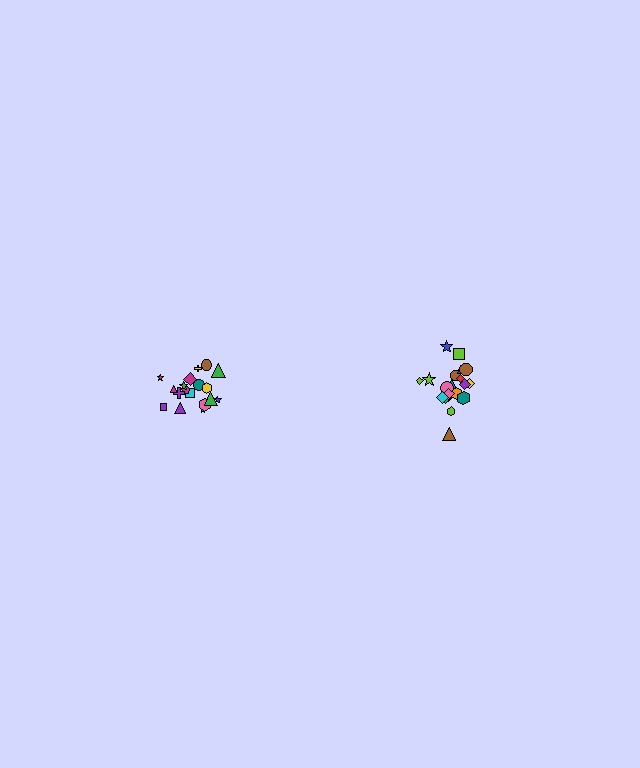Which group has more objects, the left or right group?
The right group.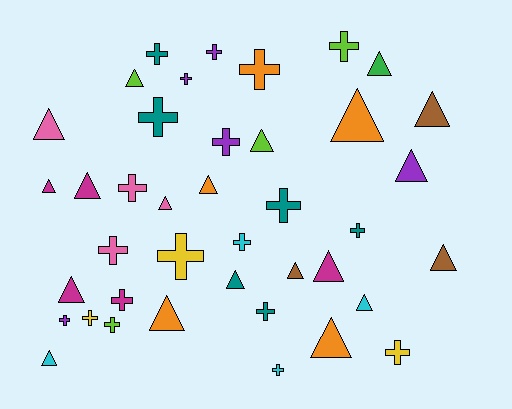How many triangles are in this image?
There are 20 triangles.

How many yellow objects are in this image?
There are 3 yellow objects.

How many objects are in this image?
There are 40 objects.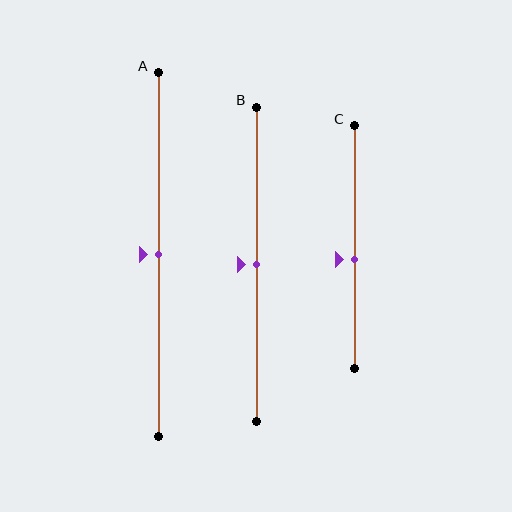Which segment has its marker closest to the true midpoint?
Segment A has its marker closest to the true midpoint.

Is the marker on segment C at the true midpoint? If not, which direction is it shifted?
No, the marker on segment C is shifted downward by about 5% of the segment length.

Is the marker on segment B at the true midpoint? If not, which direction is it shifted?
Yes, the marker on segment B is at the true midpoint.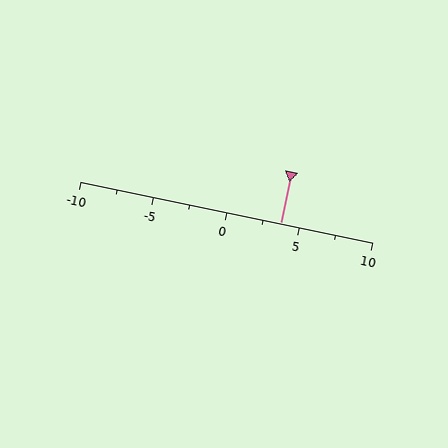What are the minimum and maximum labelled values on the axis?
The axis runs from -10 to 10.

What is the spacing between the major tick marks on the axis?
The major ticks are spaced 5 apart.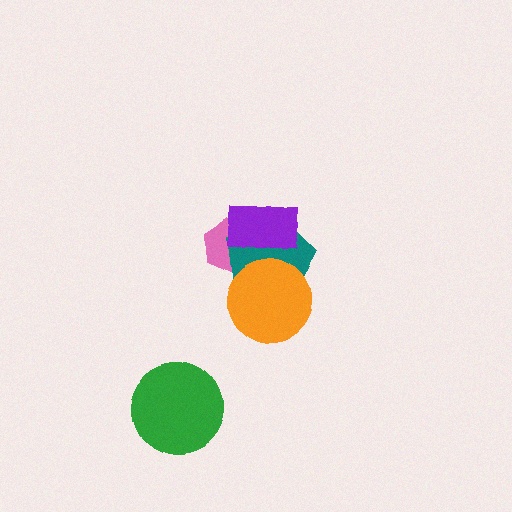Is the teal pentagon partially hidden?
Yes, it is partially covered by another shape.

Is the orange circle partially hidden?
No, no other shape covers it.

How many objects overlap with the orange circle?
1 object overlaps with the orange circle.